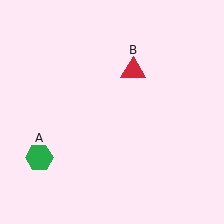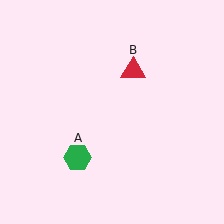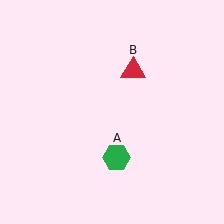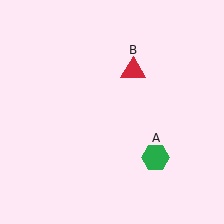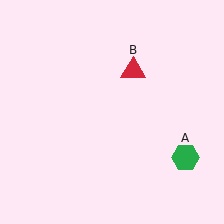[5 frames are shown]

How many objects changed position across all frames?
1 object changed position: green hexagon (object A).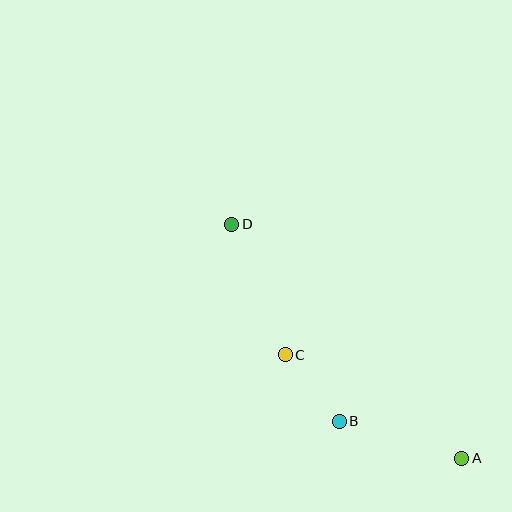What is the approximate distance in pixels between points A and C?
The distance between A and C is approximately 205 pixels.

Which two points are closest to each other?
Points B and C are closest to each other.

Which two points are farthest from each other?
Points A and D are farthest from each other.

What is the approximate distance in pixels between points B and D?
The distance between B and D is approximately 224 pixels.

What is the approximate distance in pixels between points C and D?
The distance between C and D is approximately 141 pixels.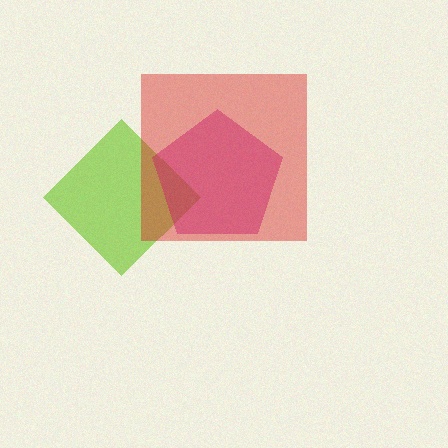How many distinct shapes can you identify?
There are 3 distinct shapes: a lime diamond, a magenta pentagon, a red square.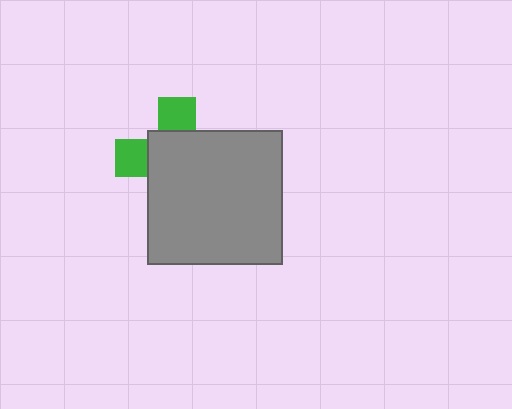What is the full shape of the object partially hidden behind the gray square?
The partially hidden object is a green cross.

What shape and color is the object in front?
The object in front is a gray square.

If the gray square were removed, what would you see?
You would see the complete green cross.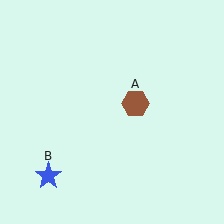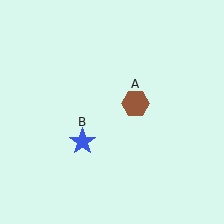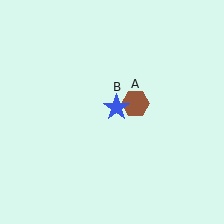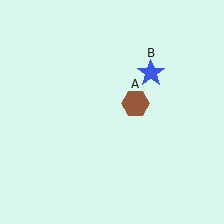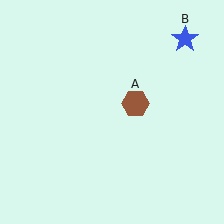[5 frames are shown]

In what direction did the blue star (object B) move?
The blue star (object B) moved up and to the right.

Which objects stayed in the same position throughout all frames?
Brown hexagon (object A) remained stationary.